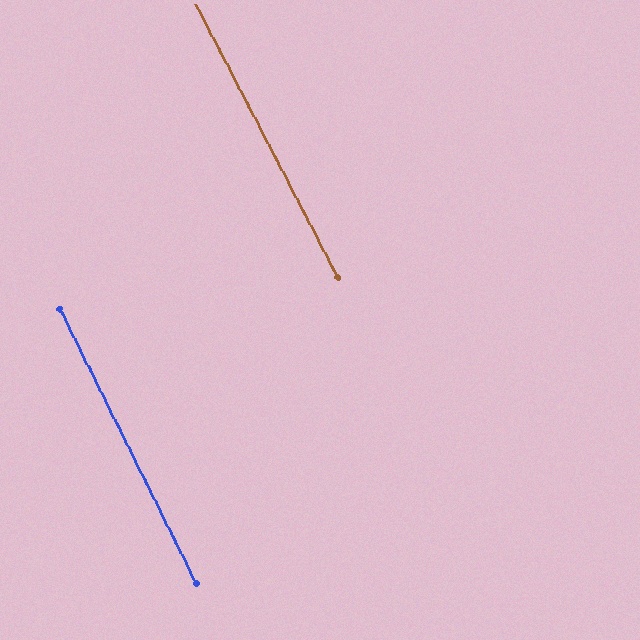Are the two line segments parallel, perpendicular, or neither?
Parallel — their directions differ by only 1.0°.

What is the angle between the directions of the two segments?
Approximately 1 degree.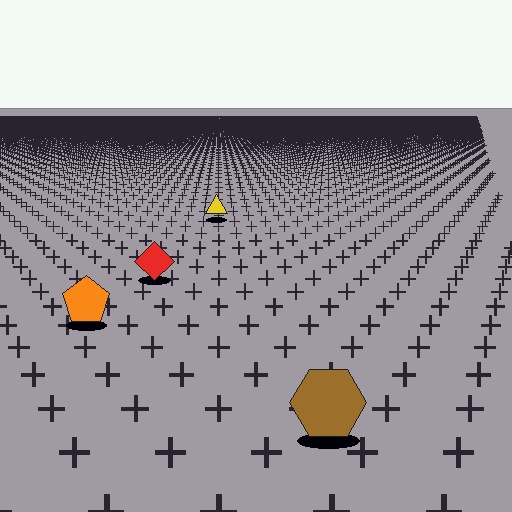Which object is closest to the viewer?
The brown hexagon is closest. The texture marks near it are larger and more spread out.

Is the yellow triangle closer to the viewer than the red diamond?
No. The red diamond is closer — you can tell from the texture gradient: the ground texture is coarser near it.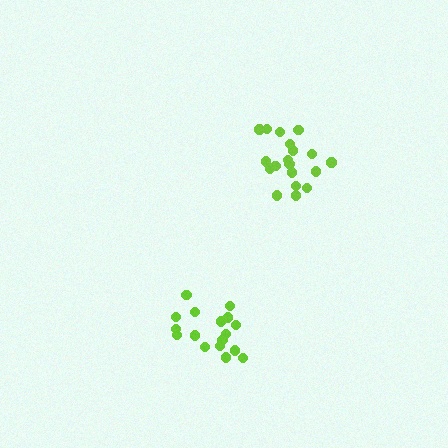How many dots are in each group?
Group 1: 19 dots, Group 2: 17 dots (36 total).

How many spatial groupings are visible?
There are 2 spatial groupings.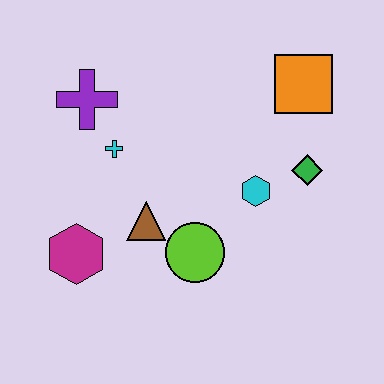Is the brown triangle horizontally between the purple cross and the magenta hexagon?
No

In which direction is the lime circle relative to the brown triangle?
The lime circle is to the right of the brown triangle.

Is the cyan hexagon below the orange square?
Yes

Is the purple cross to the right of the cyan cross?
No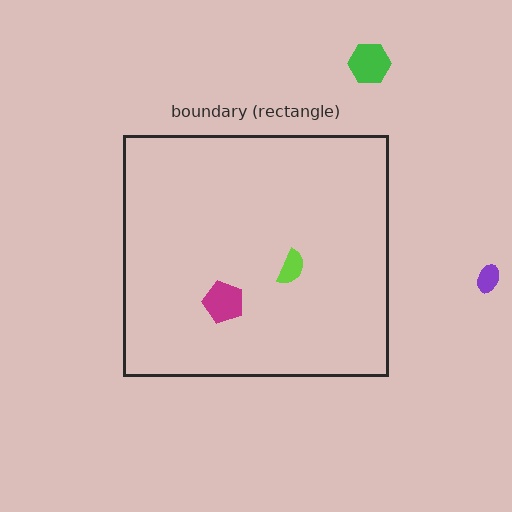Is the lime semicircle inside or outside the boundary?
Inside.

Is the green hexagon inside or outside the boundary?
Outside.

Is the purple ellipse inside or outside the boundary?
Outside.